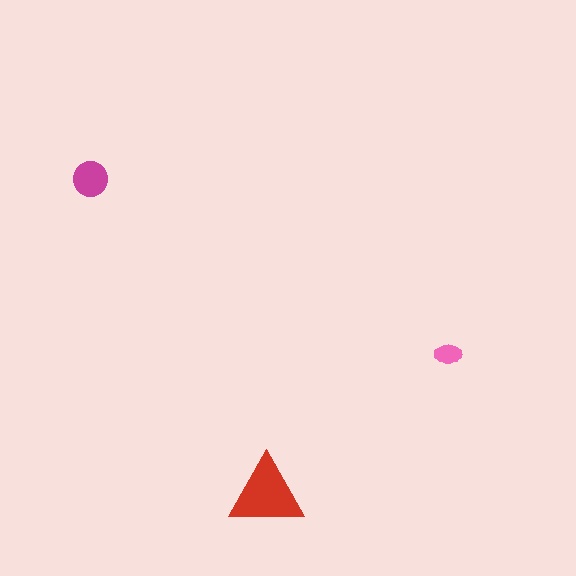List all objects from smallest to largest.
The pink ellipse, the magenta circle, the red triangle.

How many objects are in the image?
There are 3 objects in the image.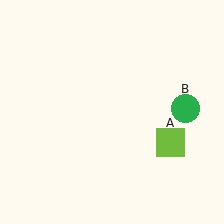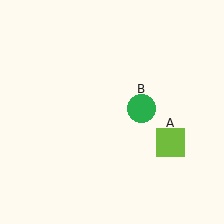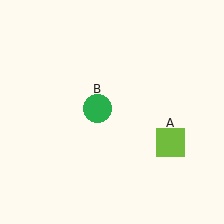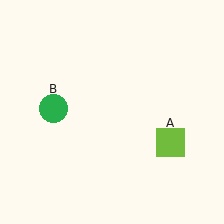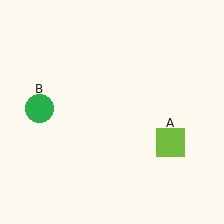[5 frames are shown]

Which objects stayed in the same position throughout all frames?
Lime square (object A) remained stationary.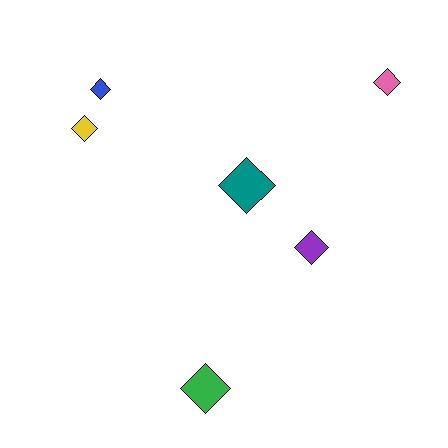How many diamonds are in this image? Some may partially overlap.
There are 6 diamonds.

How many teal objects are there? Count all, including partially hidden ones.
There is 1 teal object.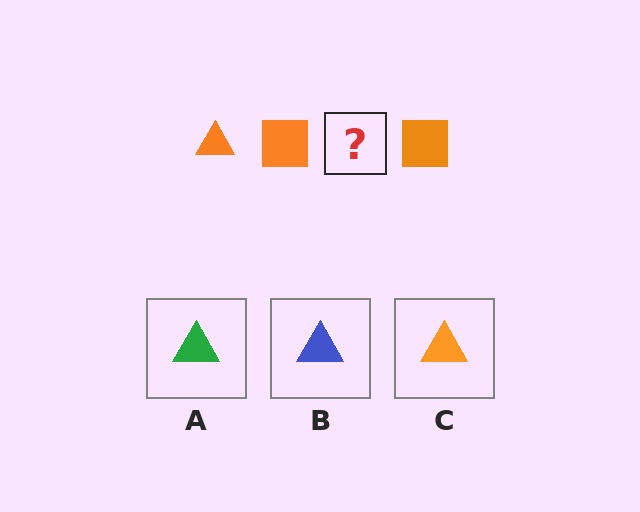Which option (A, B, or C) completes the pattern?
C.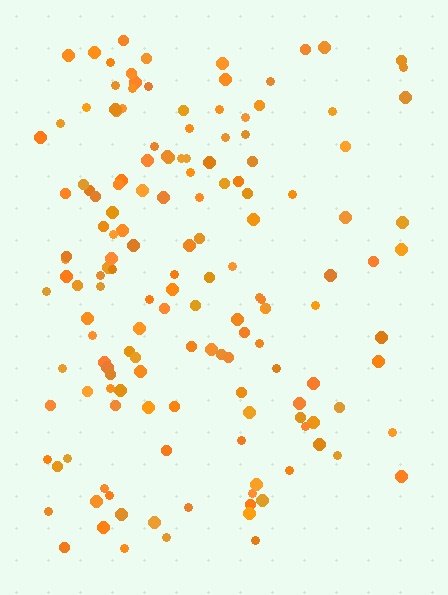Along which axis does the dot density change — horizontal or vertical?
Horizontal.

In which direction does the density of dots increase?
From right to left, with the left side densest.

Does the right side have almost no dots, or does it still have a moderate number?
Still a moderate number, just noticeably fewer than the left.